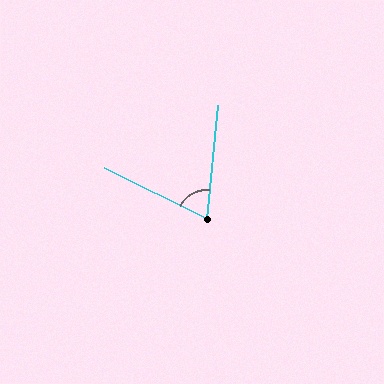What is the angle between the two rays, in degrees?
Approximately 69 degrees.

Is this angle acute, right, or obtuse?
It is acute.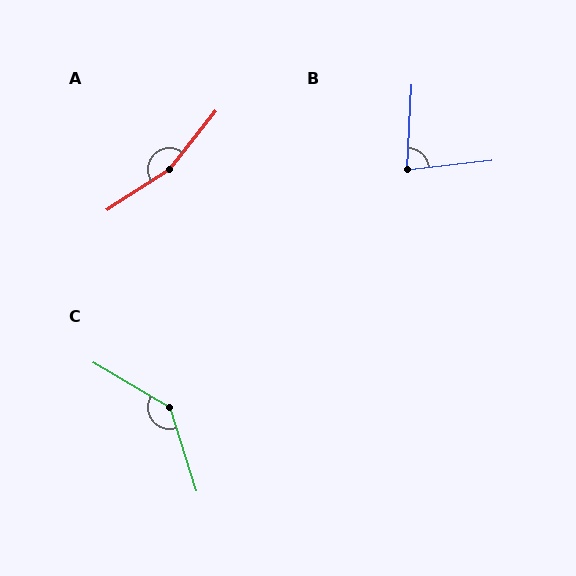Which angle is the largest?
A, at approximately 161 degrees.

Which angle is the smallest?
B, at approximately 81 degrees.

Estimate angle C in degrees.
Approximately 138 degrees.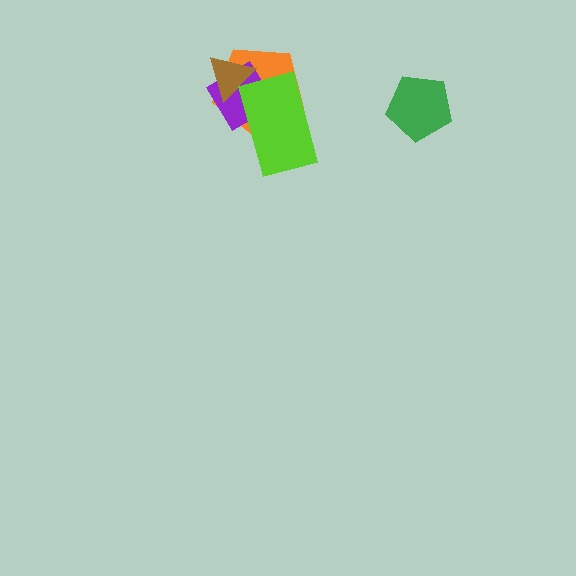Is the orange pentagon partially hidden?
Yes, it is partially covered by another shape.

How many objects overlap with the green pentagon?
0 objects overlap with the green pentagon.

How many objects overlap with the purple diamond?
3 objects overlap with the purple diamond.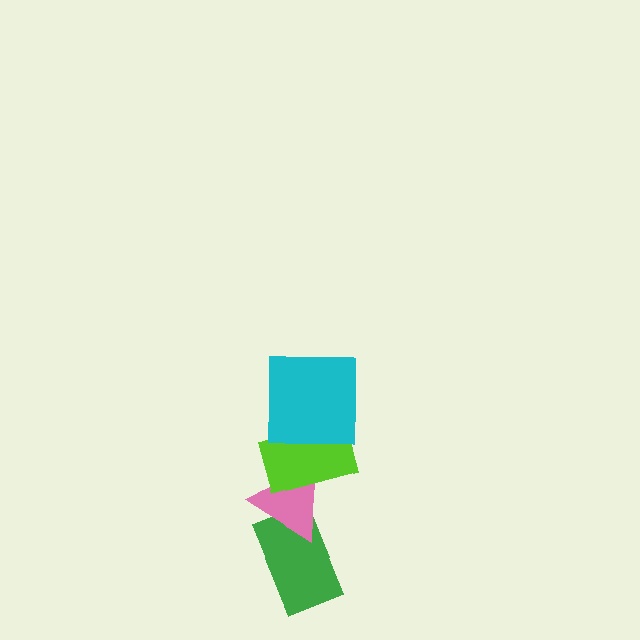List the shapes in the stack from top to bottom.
From top to bottom: the cyan square, the lime rectangle, the pink triangle, the green rectangle.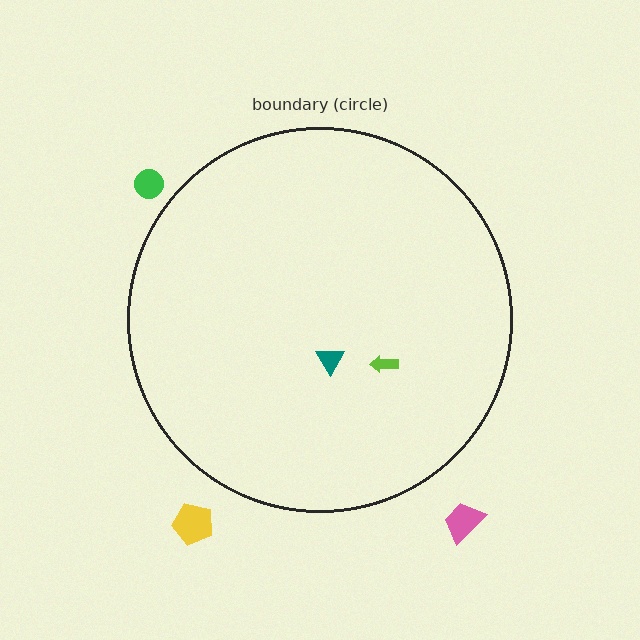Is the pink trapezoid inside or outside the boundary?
Outside.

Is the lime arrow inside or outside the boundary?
Inside.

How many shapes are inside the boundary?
2 inside, 3 outside.